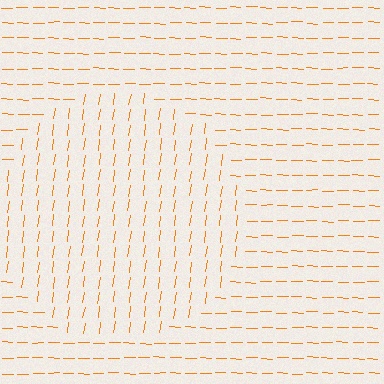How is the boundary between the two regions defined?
The boundary is defined purely by a change in line orientation (approximately 83 degrees difference). All lines are the same color and thickness.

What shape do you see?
I see a circle.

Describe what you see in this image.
The image is filled with small orange line segments. A circle region in the image has lines oriented differently from the surrounding lines, creating a visible texture boundary.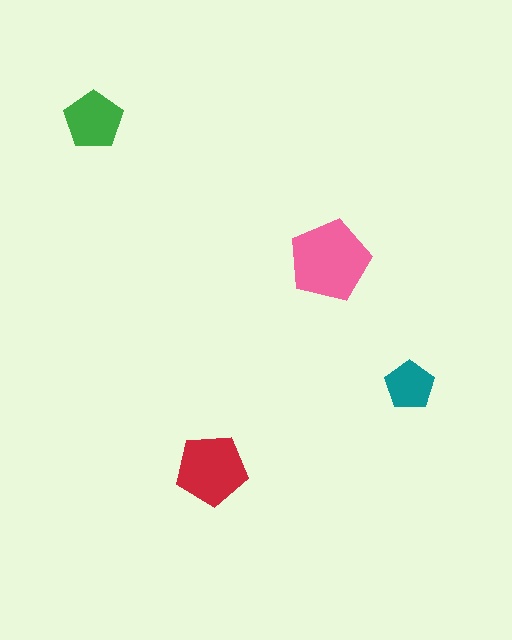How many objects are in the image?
There are 4 objects in the image.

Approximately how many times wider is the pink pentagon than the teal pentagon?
About 1.5 times wider.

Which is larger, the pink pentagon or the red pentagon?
The pink one.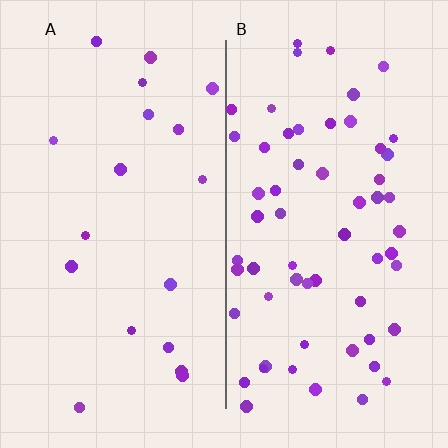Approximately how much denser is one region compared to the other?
Approximately 3.4× — region B over region A.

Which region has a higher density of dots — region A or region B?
B (the right).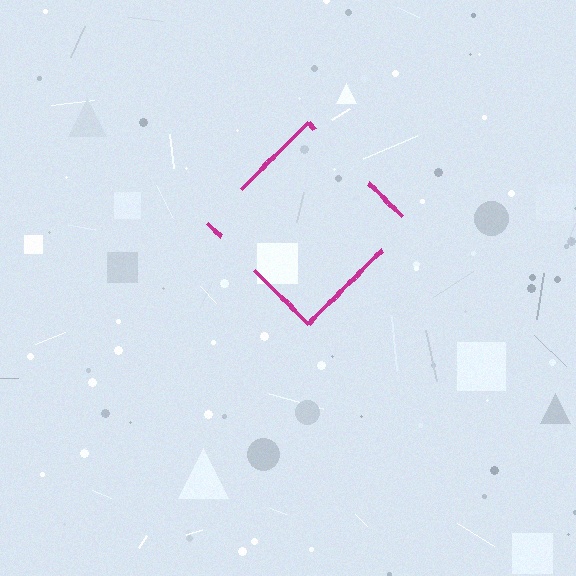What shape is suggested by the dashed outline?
The dashed outline suggests a diamond.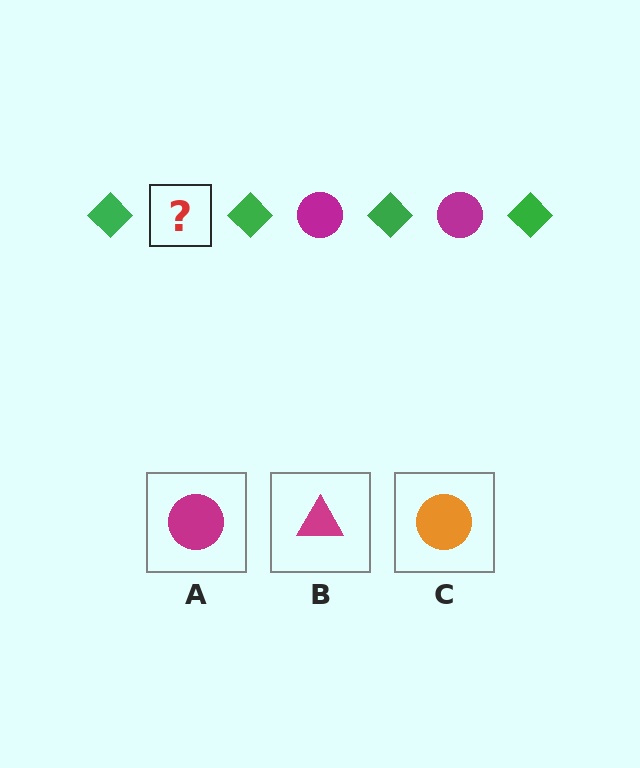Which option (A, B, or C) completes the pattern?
A.